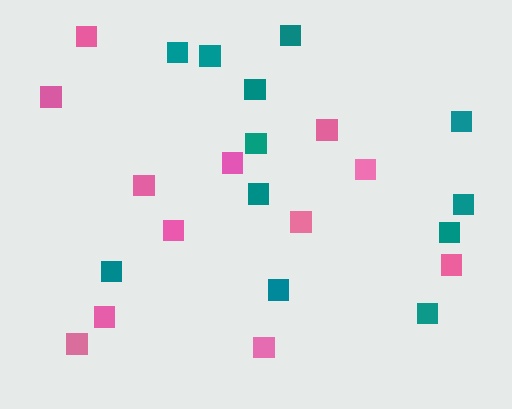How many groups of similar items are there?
There are 2 groups: one group of pink squares (12) and one group of teal squares (12).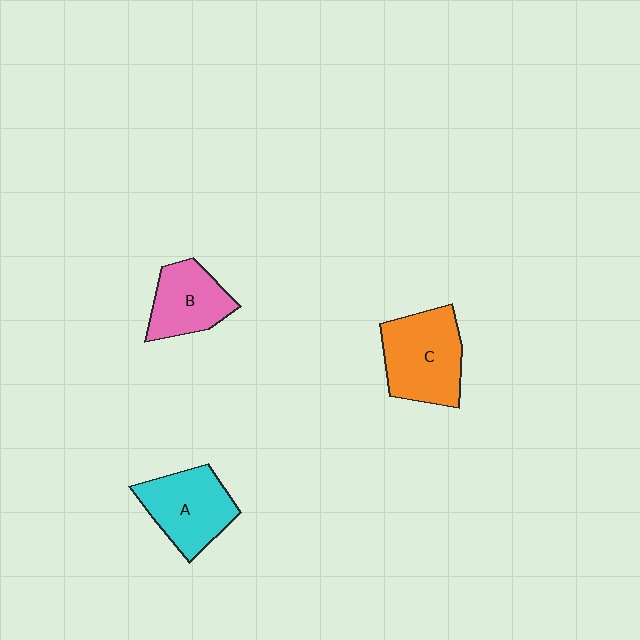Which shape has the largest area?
Shape C (orange).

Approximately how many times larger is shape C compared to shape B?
Approximately 1.4 times.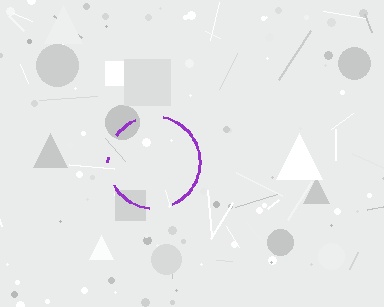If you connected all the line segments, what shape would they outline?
They would outline a circle.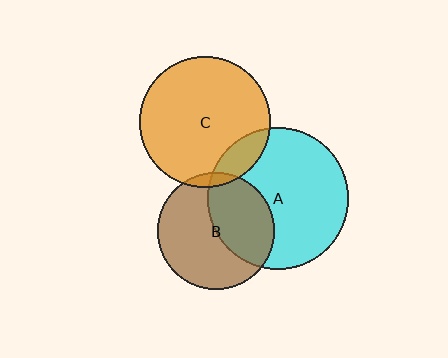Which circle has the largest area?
Circle A (cyan).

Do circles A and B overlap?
Yes.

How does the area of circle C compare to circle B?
Approximately 1.3 times.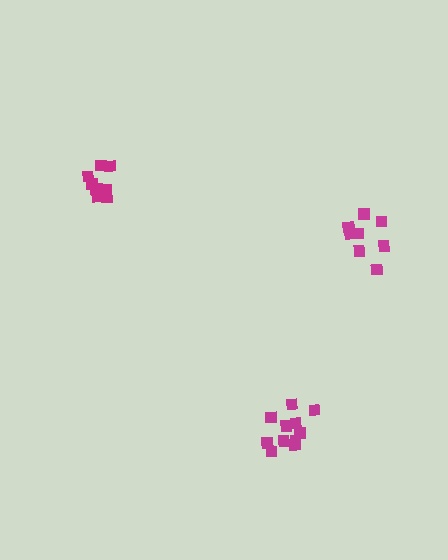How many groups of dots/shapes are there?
There are 3 groups.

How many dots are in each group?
Group 1: 10 dots, Group 2: 9 dots, Group 3: 11 dots (30 total).